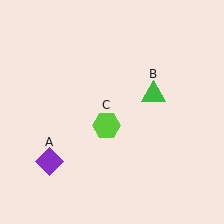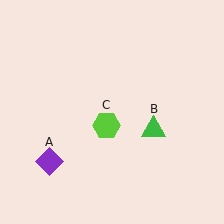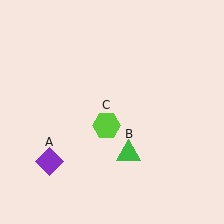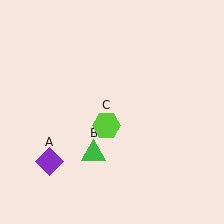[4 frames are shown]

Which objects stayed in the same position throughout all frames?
Purple diamond (object A) and lime hexagon (object C) remained stationary.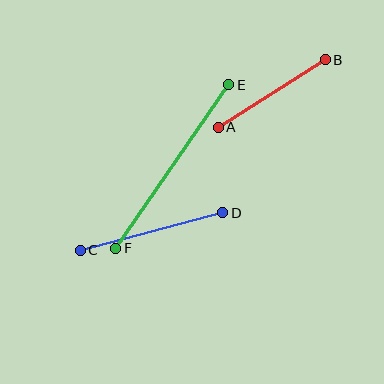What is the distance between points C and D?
The distance is approximately 147 pixels.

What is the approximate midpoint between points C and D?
The midpoint is at approximately (151, 231) pixels.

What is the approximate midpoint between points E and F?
The midpoint is at approximately (172, 167) pixels.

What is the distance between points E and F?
The distance is approximately 199 pixels.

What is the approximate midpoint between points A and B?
The midpoint is at approximately (272, 94) pixels.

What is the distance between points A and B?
The distance is approximately 126 pixels.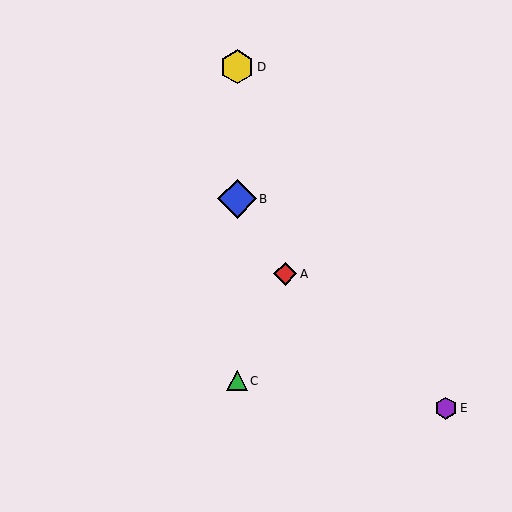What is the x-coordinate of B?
Object B is at x≈237.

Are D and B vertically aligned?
Yes, both are at x≈237.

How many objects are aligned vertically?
3 objects (B, C, D) are aligned vertically.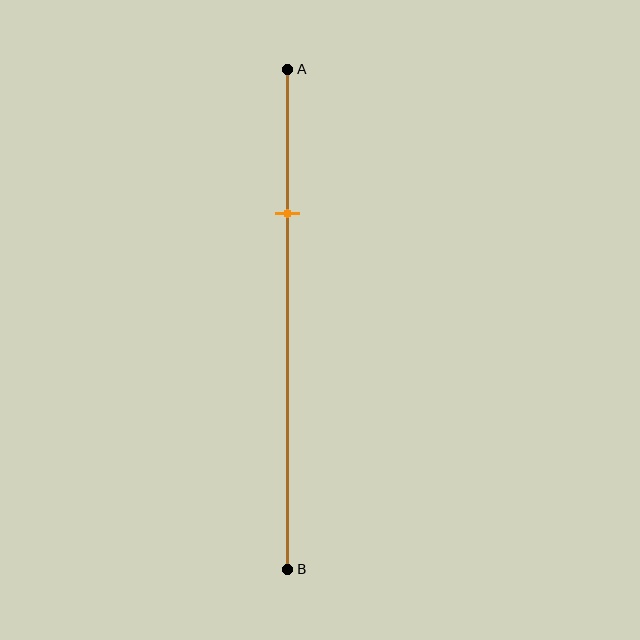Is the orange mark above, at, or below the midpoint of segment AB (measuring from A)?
The orange mark is above the midpoint of segment AB.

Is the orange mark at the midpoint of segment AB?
No, the mark is at about 30% from A, not at the 50% midpoint.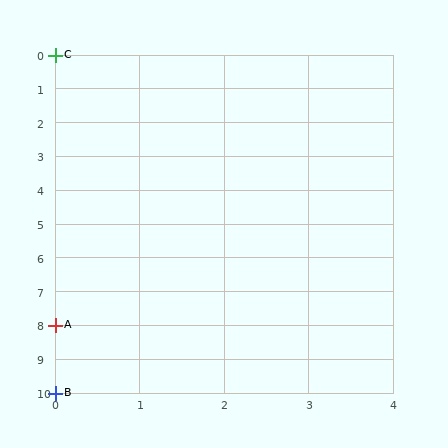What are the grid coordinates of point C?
Point C is at grid coordinates (0, 0).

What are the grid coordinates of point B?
Point B is at grid coordinates (0, 10).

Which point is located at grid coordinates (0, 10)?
Point B is at (0, 10).